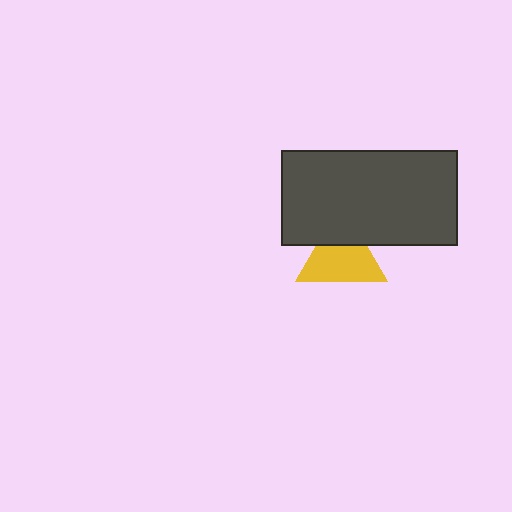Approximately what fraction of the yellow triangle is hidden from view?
Roughly 30% of the yellow triangle is hidden behind the dark gray rectangle.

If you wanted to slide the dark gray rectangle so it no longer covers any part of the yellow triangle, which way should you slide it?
Slide it up — that is the most direct way to separate the two shapes.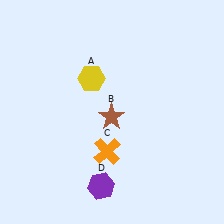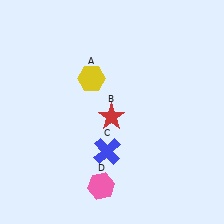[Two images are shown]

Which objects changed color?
B changed from brown to red. C changed from orange to blue. D changed from purple to pink.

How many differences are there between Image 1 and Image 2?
There are 3 differences between the two images.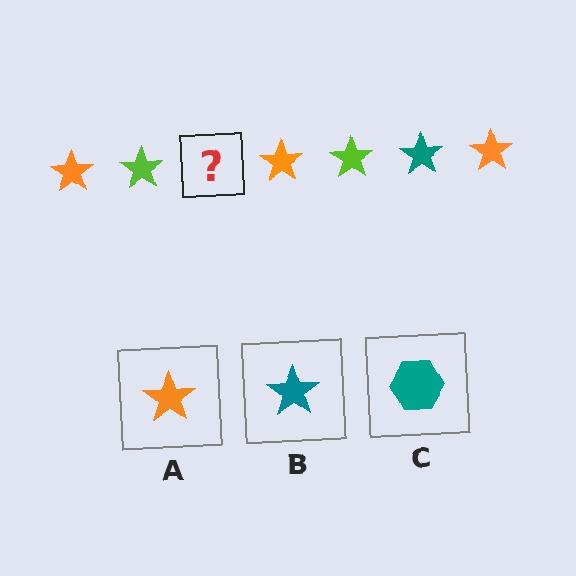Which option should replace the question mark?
Option B.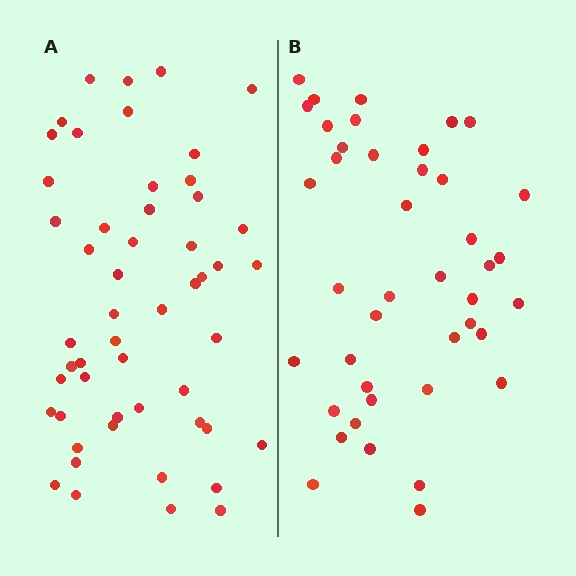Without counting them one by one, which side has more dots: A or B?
Region A (the left region) has more dots.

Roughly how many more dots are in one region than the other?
Region A has roughly 10 or so more dots than region B.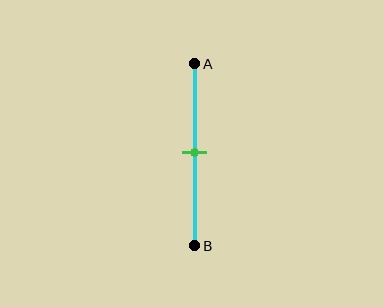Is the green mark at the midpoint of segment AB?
Yes, the mark is approximately at the midpoint.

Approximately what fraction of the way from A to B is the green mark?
The green mark is approximately 50% of the way from A to B.